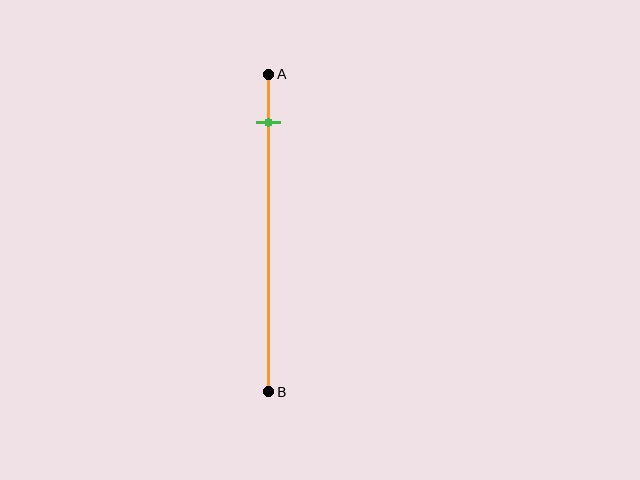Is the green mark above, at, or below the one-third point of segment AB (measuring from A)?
The green mark is above the one-third point of segment AB.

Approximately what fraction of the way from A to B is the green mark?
The green mark is approximately 15% of the way from A to B.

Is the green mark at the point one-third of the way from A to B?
No, the mark is at about 15% from A, not at the 33% one-third point.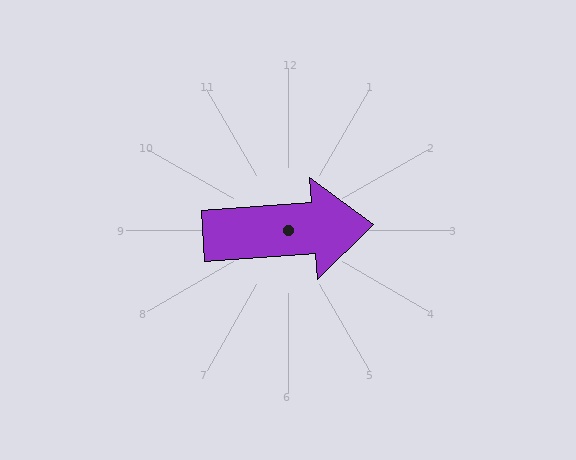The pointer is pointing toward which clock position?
Roughly 3 o'clock.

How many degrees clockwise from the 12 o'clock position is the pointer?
Approximately 86 degrees.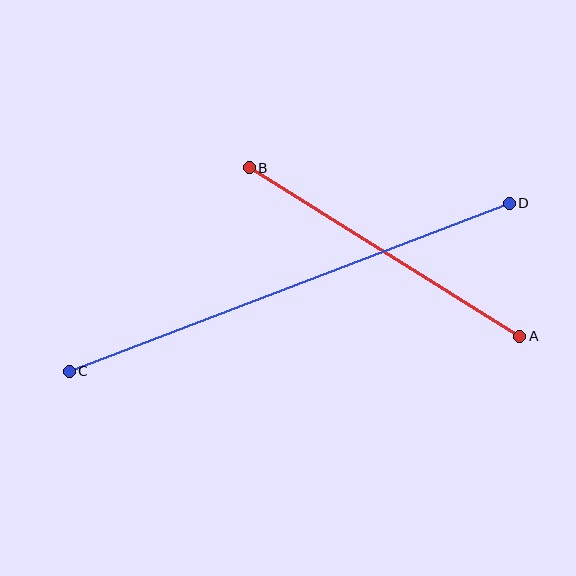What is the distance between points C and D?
The distance is approximately 471 pixels.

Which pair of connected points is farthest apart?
Points C and D are farthest apart.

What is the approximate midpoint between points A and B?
The midpoint is at approximately (384, 252) pixels.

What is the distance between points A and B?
The distance is approximately 318 pixels.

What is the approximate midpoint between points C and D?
The midpoint is at approximately (289, 287) pixels.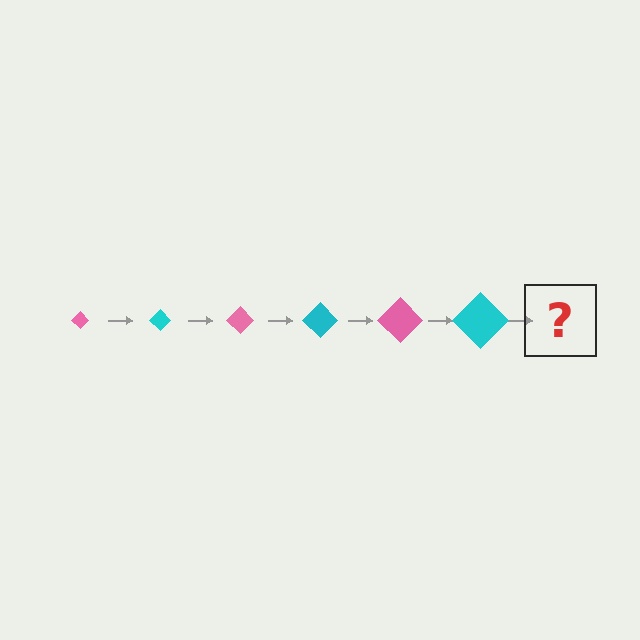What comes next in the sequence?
The next element should be a pink diamond, larger than the previous one.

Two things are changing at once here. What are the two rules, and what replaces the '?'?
The two rules are that the diamond grows larger each step and the color cycles through pink and cyan. The '?' should be a pink diamond, larger than the previous one.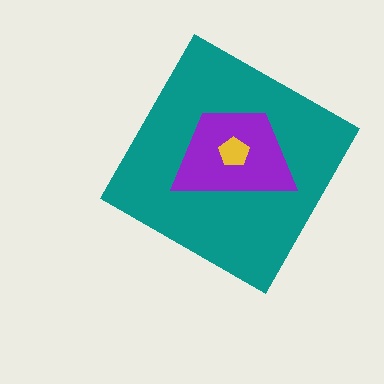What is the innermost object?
The yellow pentagon.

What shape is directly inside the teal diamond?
The purple trapezoid.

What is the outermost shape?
The teal diamond.